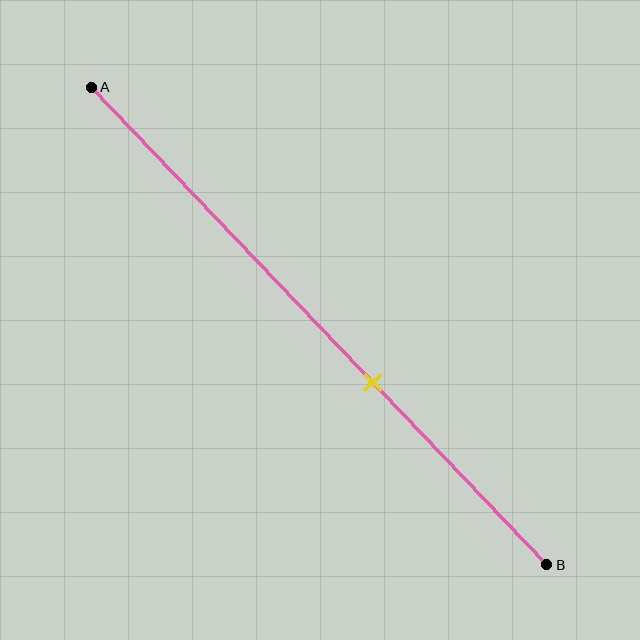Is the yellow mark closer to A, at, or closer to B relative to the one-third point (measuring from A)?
The yellow mark is closer to point B than the one-third point of segment AB.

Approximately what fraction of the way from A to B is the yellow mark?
The yellow mark is approximately 60% of the way from A to B.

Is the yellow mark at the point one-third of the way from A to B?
No, the mark is at about 60% from A, not at the 33% one-third point.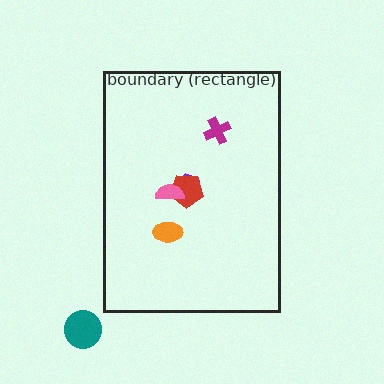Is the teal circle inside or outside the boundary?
Outside.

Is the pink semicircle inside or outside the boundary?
Inside.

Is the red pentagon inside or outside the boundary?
Inside.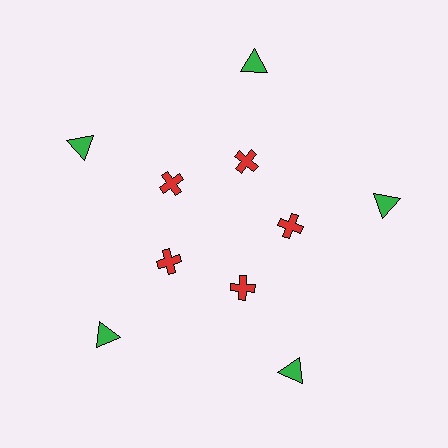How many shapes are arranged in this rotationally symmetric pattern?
There are 10 shapes, arranged in 5 groups of 2.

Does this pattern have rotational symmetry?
Yes, this pattern has 5-fold rotational symmetry. It looks the same after rotating 72 degrees around the center.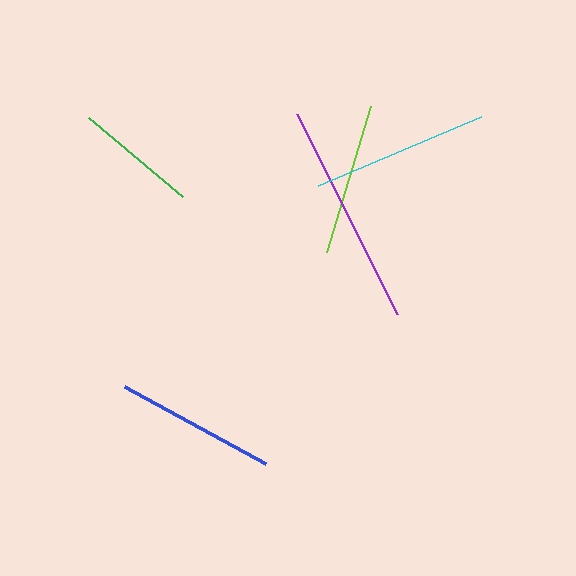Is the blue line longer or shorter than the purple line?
The purple line is longer than the blue line.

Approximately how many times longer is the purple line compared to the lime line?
The purple line is approximately 1.5 times the length of the lime line.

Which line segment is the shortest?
The green line is the shortest at approximately 123 pixels.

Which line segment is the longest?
The purple line is the longest at approximately 223 pixels.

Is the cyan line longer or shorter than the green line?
The cyan line is longer than the green line.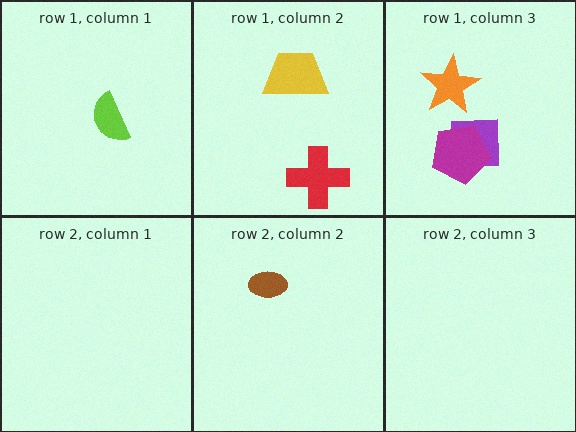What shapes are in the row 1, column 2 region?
The red cross, the yellow trapezoid.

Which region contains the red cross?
The row 1, column 2 region.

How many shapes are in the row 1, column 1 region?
1.